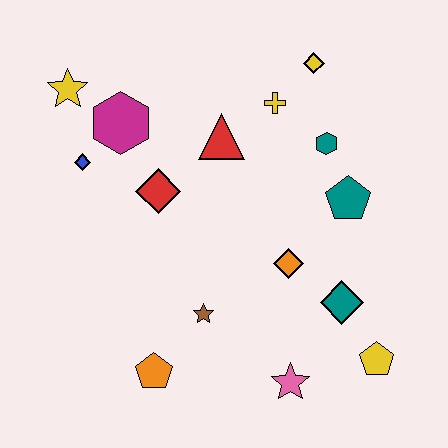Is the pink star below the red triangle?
Yes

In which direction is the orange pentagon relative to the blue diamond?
The orange pentagon is below the blue diamond.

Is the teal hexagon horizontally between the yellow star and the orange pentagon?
No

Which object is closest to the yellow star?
The magenta hexagon is closest to the yellow star.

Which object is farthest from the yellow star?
The yellow pentagon is farthest from the yellow star.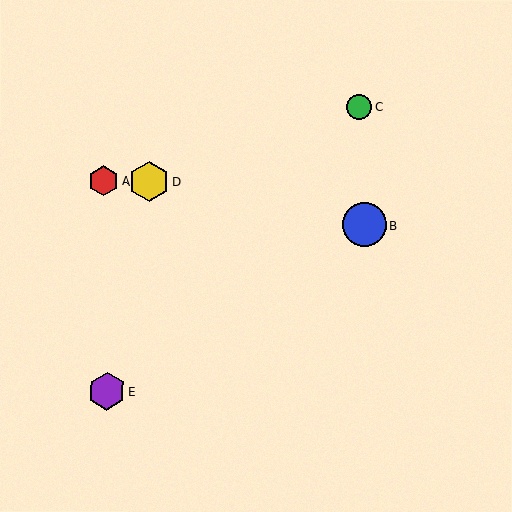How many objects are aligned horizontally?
2 objects (A, D) are aligned horizontally.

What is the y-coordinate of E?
Object E is at y≈392.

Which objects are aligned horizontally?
Objects A, D are aligned horizontally.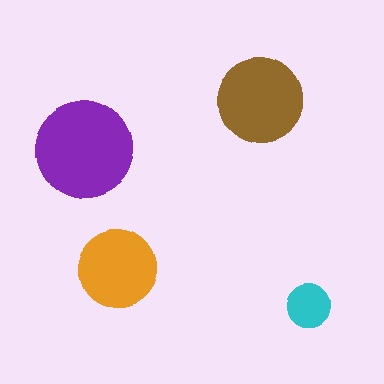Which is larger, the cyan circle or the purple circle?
The purple one.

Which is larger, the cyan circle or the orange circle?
The orange one.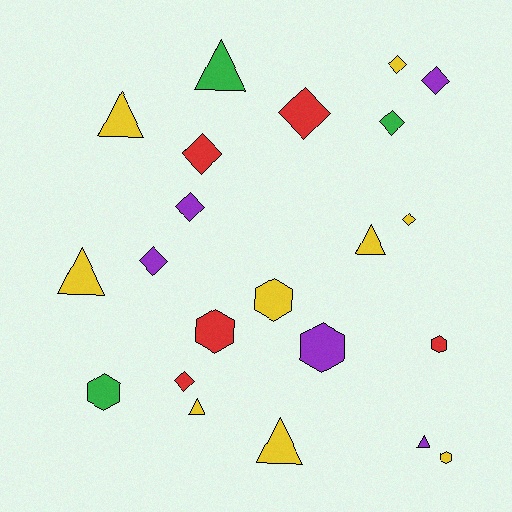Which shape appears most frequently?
Diamond, with 9 objects.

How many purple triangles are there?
There is 1 purple triangle.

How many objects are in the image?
There are 22 objects.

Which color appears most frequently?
Yellow, with 9 objects.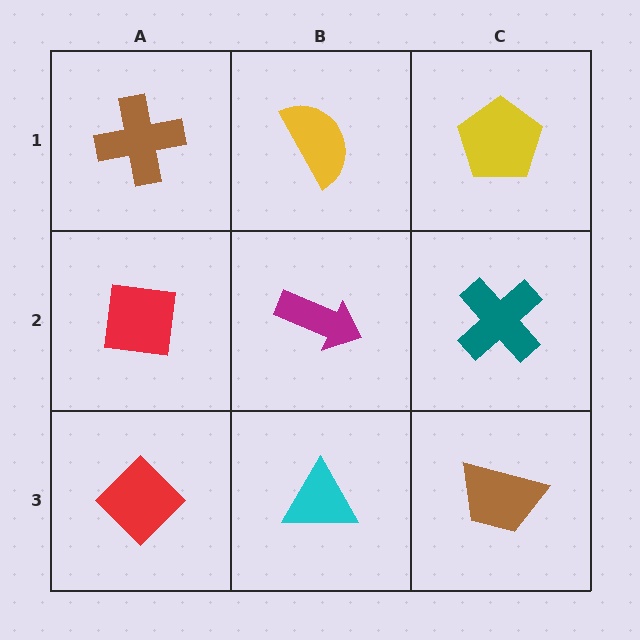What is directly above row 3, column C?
A teal cross.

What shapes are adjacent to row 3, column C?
A teal cross (row 2, column C), a cyan triangle (row 3, column B).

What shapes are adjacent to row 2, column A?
A brown cross (row 1, column A), a red diamond (row 3, column A), a magenta arrow (row 2, column B).